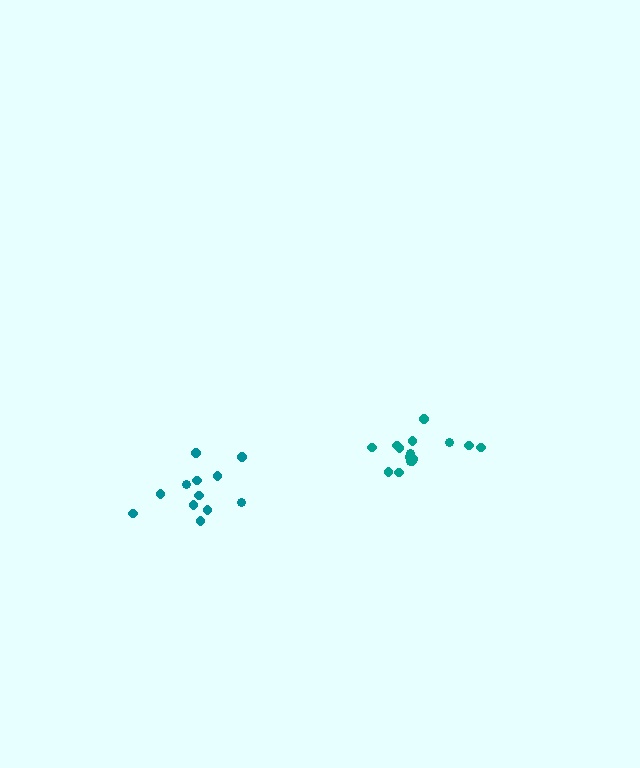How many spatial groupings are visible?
There are 2 spatial groupings.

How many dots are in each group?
Group 1: 15 dots, Group 2: 12 dots (27 total).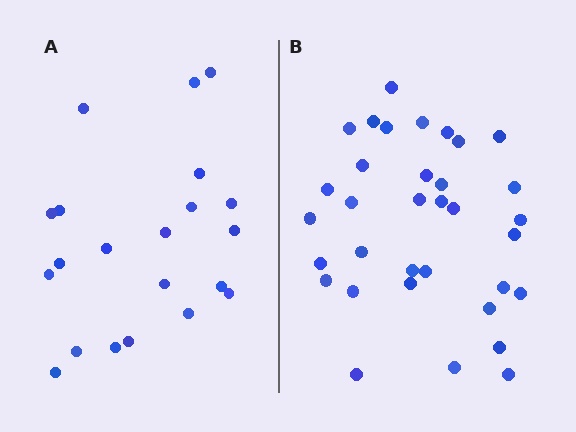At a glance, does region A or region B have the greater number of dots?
Region B (the right region) has more dots.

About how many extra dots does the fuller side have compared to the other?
Region B has approximately 15 more dots than region A.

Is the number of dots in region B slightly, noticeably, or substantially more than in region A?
Region B has substantially more. The ratio is roughly 1.6 to 1.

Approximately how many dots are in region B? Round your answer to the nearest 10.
About 30 dots. (The exact count is 34, which rounds to 30.)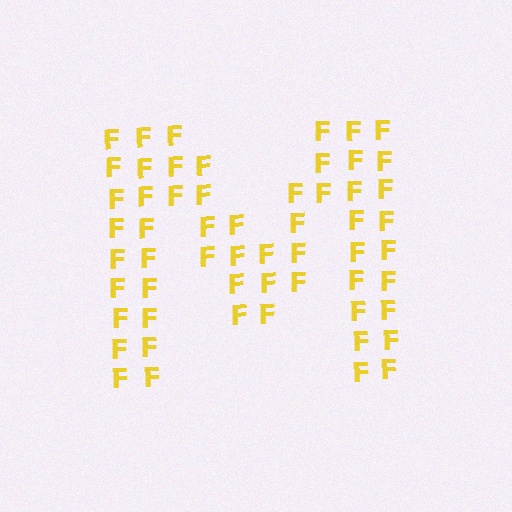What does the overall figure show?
The overall figure shows the letter M.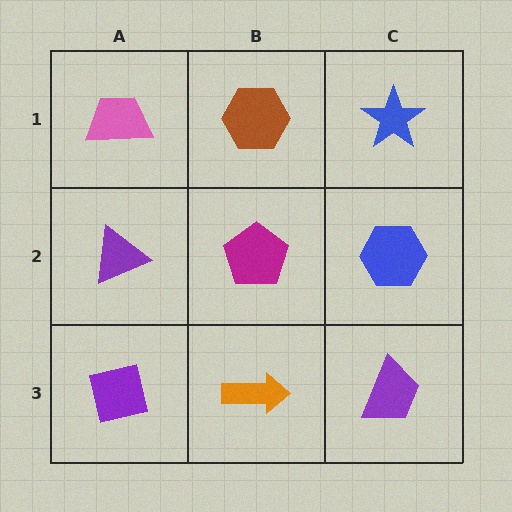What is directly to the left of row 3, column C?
An orange arrow.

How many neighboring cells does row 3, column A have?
2.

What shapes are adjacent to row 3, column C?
A blue hexagon (row 2, column C), an orange arrow (row 3, column B).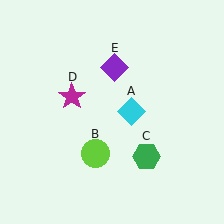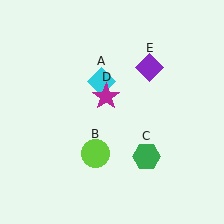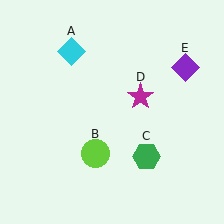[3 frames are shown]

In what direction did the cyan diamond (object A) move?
The cyan diamond (object A) moved up and to the left.